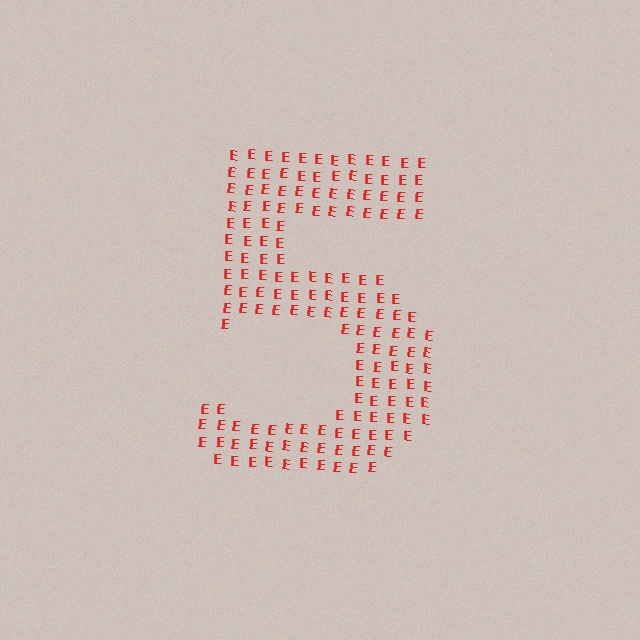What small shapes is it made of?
It is made of small letter E's.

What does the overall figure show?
The overall figure shows the digit 5.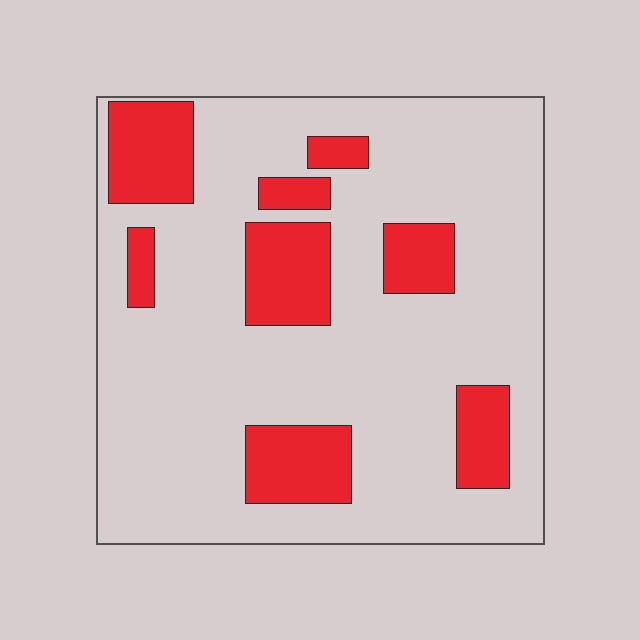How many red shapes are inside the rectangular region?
8.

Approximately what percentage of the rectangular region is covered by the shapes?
Approximately 20%.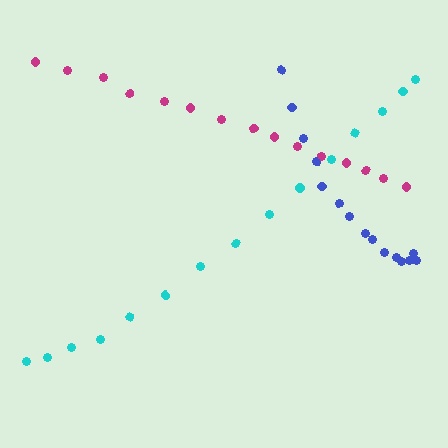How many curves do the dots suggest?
There are 3 distinct paths.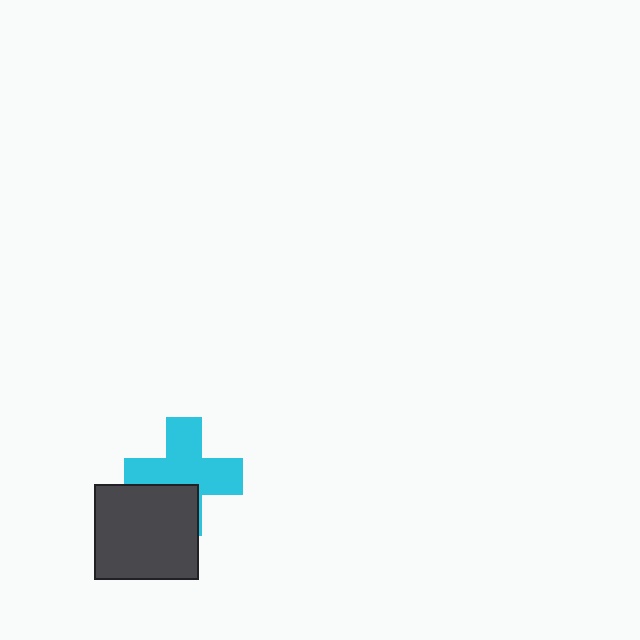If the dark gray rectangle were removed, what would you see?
You would see the complete cyan cross.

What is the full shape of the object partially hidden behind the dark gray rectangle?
The partially hidden object is a cyan cross.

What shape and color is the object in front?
The object in front is a dark gray rectangle.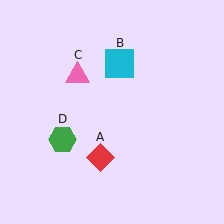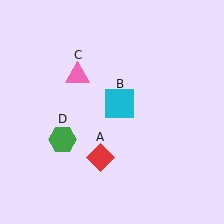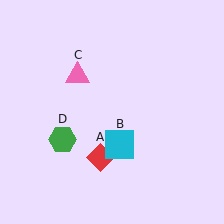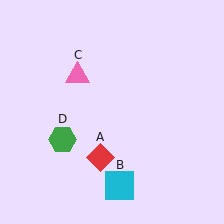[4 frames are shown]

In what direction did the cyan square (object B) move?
The cyan square (object B) moved down.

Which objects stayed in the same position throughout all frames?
Red diamond (object A) and pink triangle (object C) and green hexagon (object D) remained stationary.